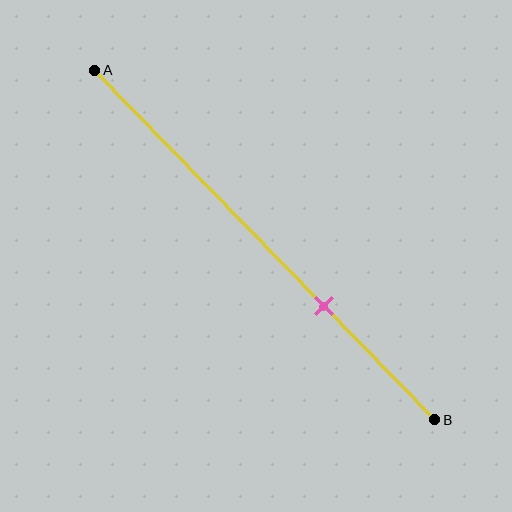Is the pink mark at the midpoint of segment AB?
No, the mark is at about 65% from A, not at the 50% midpoint.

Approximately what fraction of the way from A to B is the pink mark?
The pink mark is approximately 65% of the way from A to B.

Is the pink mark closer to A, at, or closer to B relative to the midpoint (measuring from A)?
The pink mark is closer to point B than the midpoint of segment AB.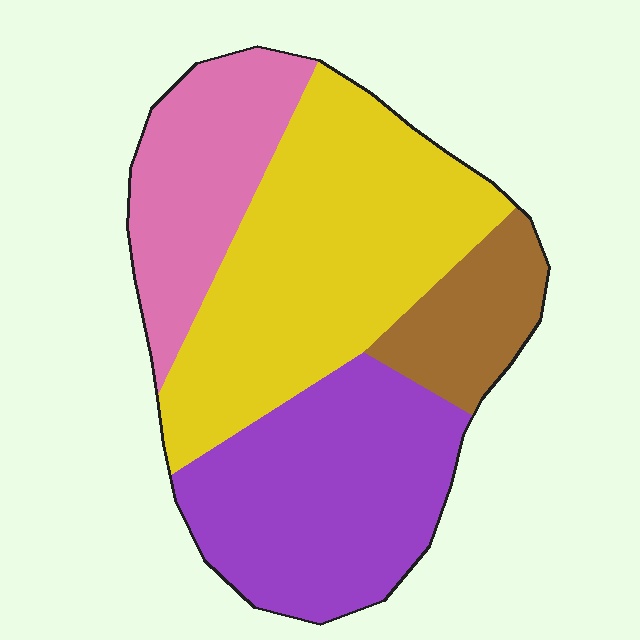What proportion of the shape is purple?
Purple takes up about one third (1/3) of the shape.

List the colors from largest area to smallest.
From largest to smallest: yellow, purple, pink, brown.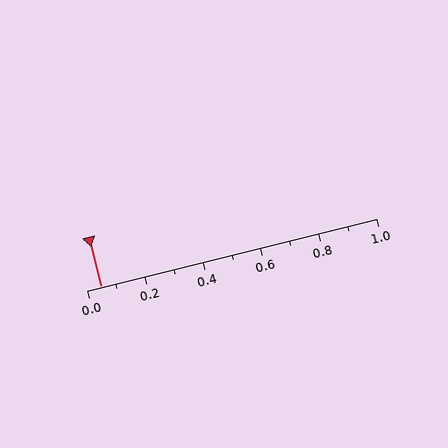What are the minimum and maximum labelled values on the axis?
The axis runs from 0.0 to 1.0.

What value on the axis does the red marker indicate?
The marker indicates approximately 0.05.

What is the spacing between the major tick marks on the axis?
The major ticks are spaced 0.2 apart.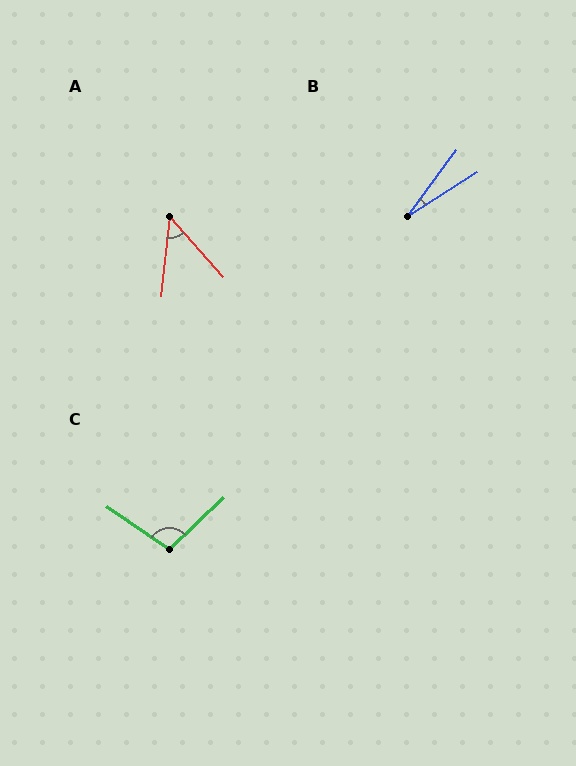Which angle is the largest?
C, at approximately 102 degrees.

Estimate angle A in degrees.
Approximately 48 degrees.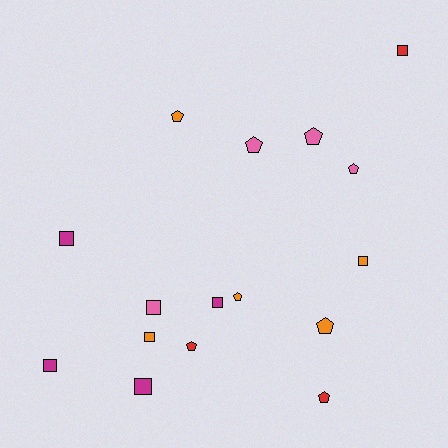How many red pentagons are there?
There are 2 red pentagons.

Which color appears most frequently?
Orange, with 5 objects.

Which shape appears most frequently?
Square, with 8 objects.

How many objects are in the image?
There are 16 objects.